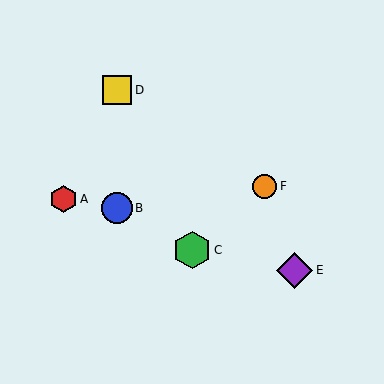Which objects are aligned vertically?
Objects B, D are aligned vertically.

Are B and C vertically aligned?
No, B is at x≈117 and C is at x≈192.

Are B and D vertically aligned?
Yes, both are at x≈117.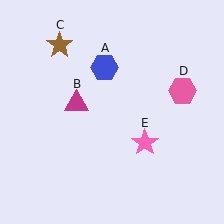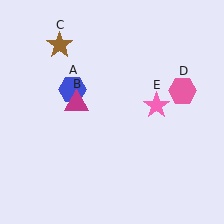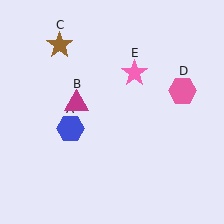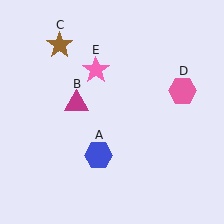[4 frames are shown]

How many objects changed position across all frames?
2 objects changed position: blue hexagon (object A), pink star (object E).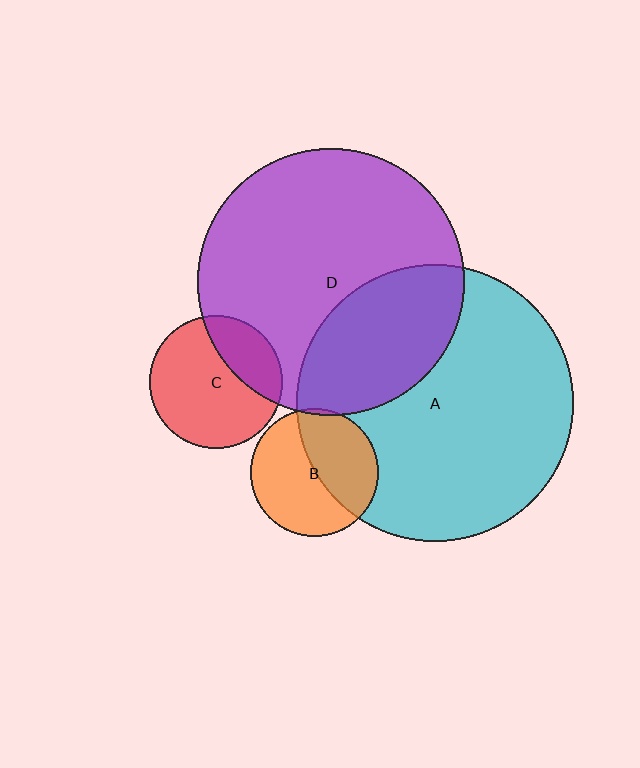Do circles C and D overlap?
Yes.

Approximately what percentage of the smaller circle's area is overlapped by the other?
Approximately 30%.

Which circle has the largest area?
Circle A (cyan).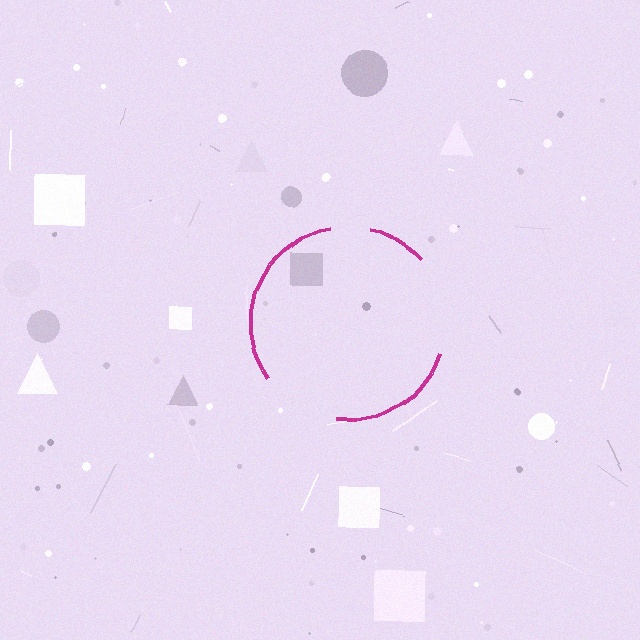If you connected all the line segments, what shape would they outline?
They would outline a circle.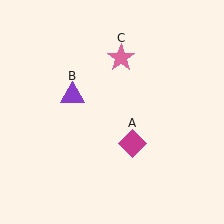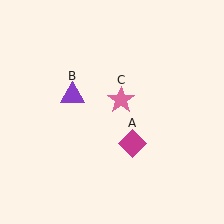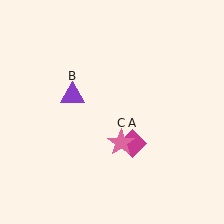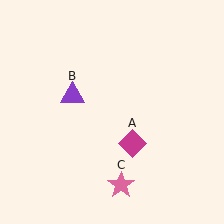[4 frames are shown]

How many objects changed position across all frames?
1 object changed position: pink star (object C).